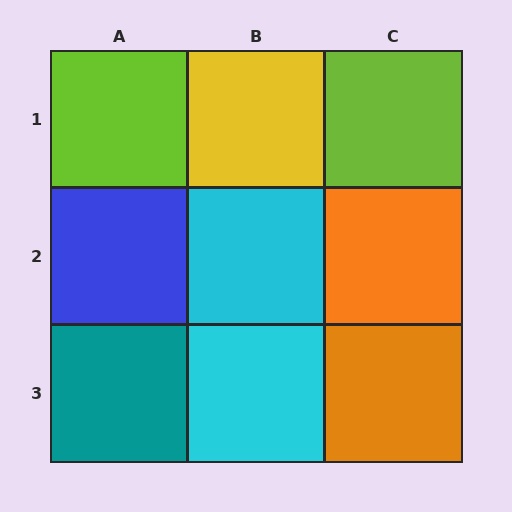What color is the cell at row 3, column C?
Orange.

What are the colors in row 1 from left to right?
Lime, yellow, lime.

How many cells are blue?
1 cell is blue.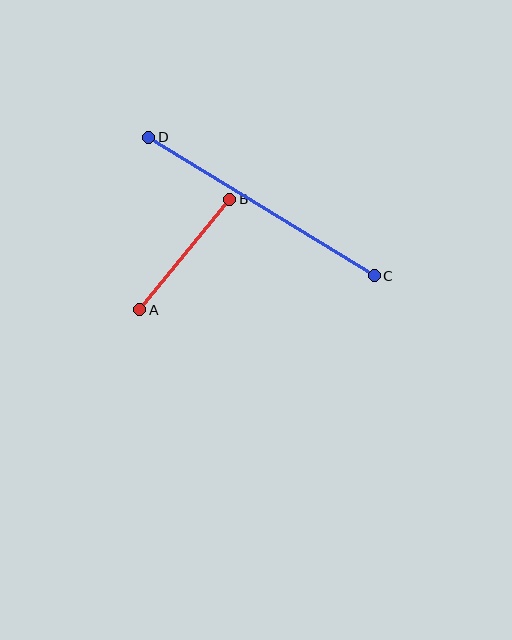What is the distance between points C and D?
The distance is approximately 264 pixels.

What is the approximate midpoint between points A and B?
The midpoint is at approximately (185, 255) pixels.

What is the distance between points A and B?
The distance is approximately 142 pixels.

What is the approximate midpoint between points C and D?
The midpoint is at approximately (261, 207) pixels.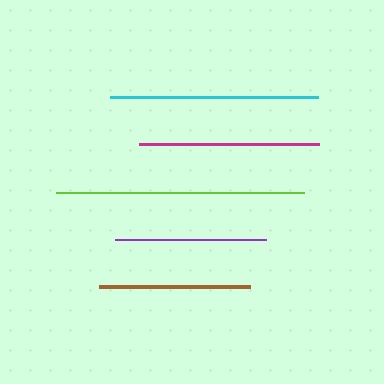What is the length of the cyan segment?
The cyan segment is approximately 208 pixels long.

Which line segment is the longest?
The lime line is the longest at approximately 248 pixels.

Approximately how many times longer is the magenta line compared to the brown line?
The magenta line is approximately 1.2 times the length of the brown line.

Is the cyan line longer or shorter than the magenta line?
The cyan line is longer than the magenta line.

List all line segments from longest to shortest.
From longest to shortest: lime, cyan, magenta, brown, purple.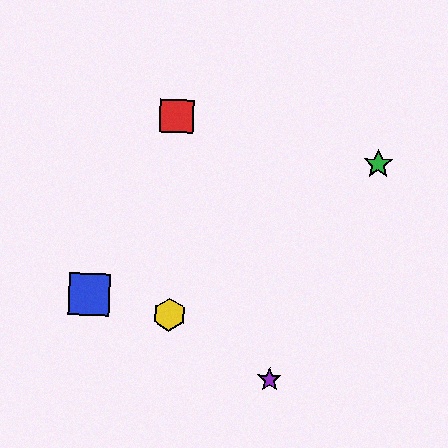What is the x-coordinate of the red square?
The red square is at x≈177.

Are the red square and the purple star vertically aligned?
No, the red square is at x≈177 and the purple star is at x≈269.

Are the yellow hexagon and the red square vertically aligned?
Yes, both are at x≈169.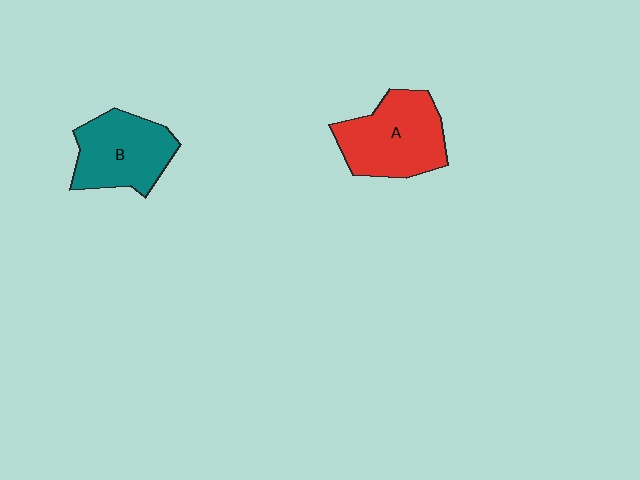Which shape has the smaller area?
Shape B (teal).